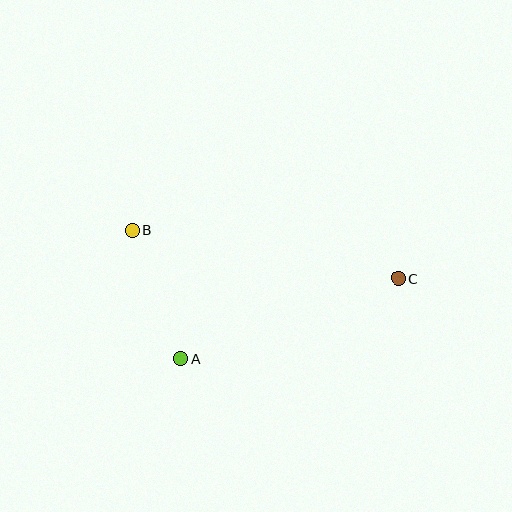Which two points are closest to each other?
Points A and B are closest to each other.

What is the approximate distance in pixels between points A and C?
The distance between A and C is approximately 232 pixels.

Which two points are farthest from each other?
Points B and C are farthest from each other.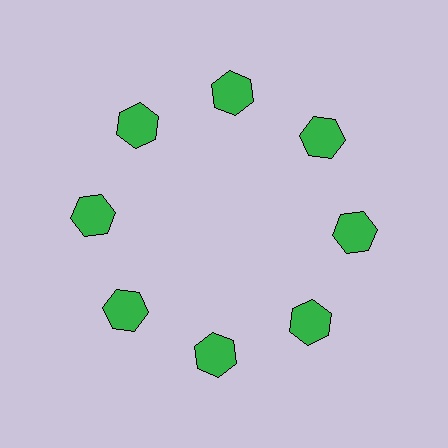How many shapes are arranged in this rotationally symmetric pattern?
There are 8 shapes, arranged in 8 groups of 1.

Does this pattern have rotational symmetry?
Yes, this pattern has 8-fold rotational symmetry. It looks the same after rotating 45 degrees around the center.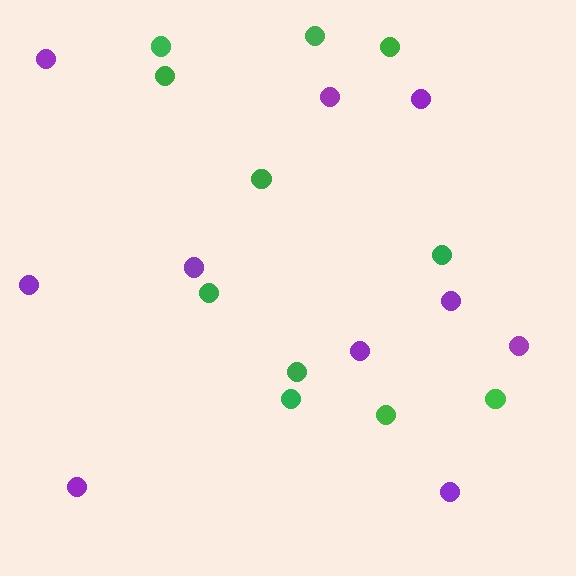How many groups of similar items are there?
There are 2 groups: one group of purple circles (10) and one group of green circles (11).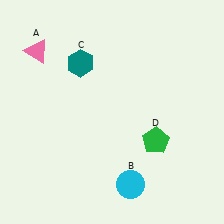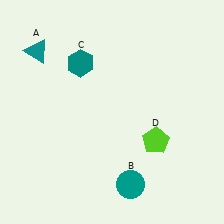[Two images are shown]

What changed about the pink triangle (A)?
In Image 1, A is pink. In Image 2, it changed to teal.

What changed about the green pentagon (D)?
In Image 1, D is green. In Image 2, it changed to lime.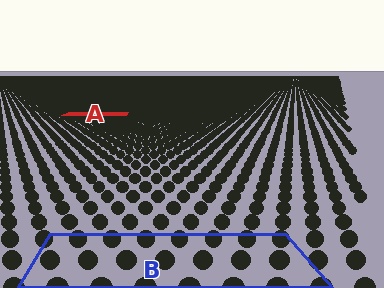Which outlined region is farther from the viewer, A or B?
Region A is farther from the viewer — the texture elements inside it appear smaller and more densely packed.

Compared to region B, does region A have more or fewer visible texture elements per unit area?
Region A has more texture elements per unit area — they are packed more densely because it is farther away.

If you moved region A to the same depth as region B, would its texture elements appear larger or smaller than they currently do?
They would appear larger. At a closer depth, the same texture elements are projected at a bigger on-screen size.